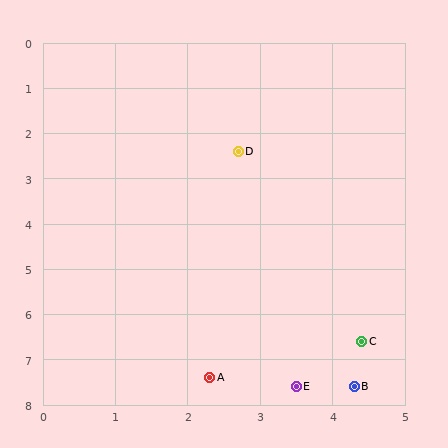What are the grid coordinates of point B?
Point B is at approximately (4.3, 7.6).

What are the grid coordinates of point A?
Point A is at approximately (2.3, 7.4).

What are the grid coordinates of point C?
Point C is at approximately (4.4, 6.6).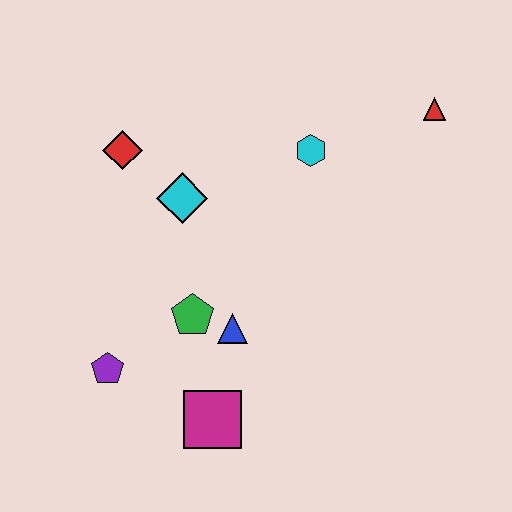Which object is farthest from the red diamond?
The red triangle is farthest from the red diamond.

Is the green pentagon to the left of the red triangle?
Yes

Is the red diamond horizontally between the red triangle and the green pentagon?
No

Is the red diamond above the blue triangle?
Yes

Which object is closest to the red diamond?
The cyan diamond is closest to the red diamond.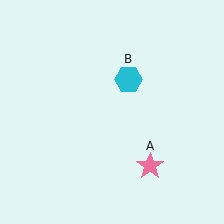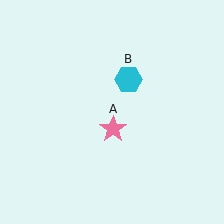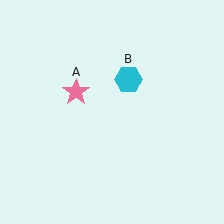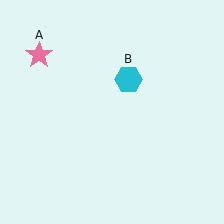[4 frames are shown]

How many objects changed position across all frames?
1 object changed position: pink star (object A).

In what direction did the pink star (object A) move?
The pink star (object A) moved up and to the left.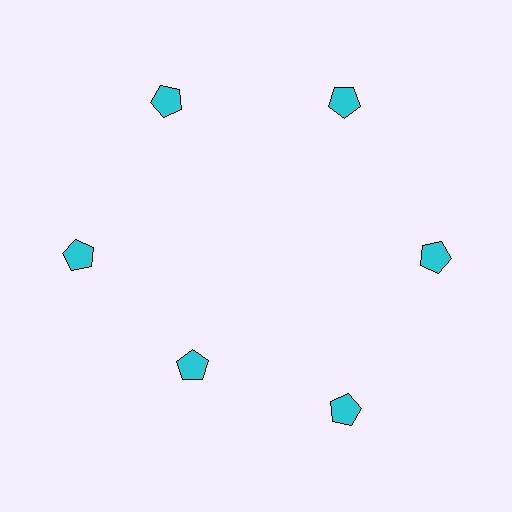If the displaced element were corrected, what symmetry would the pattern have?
It would have 6-fold rotational symmetry — the pattern would map onto itself every 60 degrees.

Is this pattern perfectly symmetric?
No. The 6 cyan pentagons are arranged in a ring, but one element near the 7 o'clock position is pulled inward toward the center, breaking the 6-fold rotational symmetry.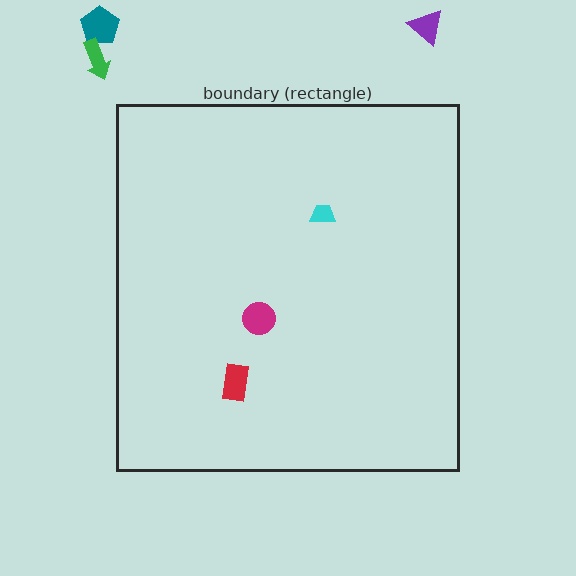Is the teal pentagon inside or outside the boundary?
Outside.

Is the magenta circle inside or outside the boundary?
Inside.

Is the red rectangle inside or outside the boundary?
Inside.